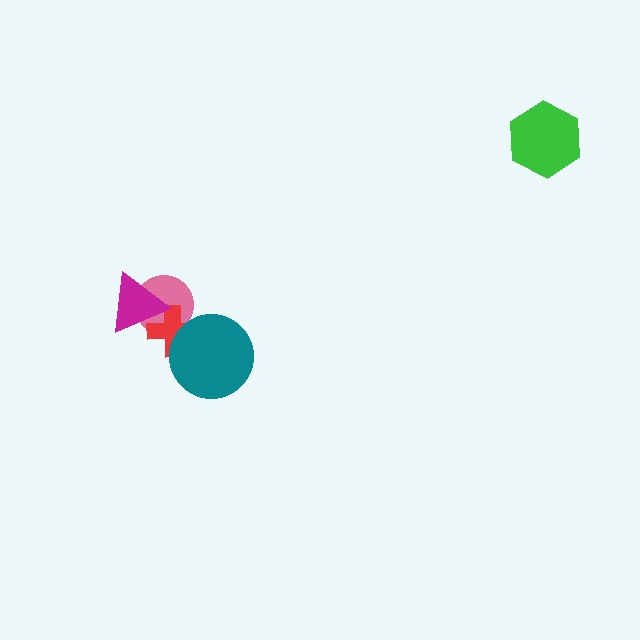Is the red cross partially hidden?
Yes, it is partially covered by another shape.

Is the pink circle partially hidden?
Yes, it is partially covered by another shape.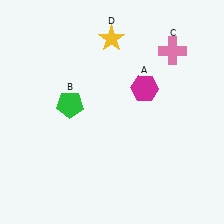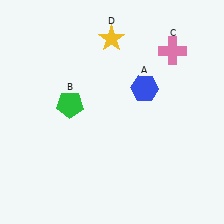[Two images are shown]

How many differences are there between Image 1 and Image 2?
There is 1 difference between the two images.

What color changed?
The hexagon (A) changed from magenta in Image 1 to blue in Image 2.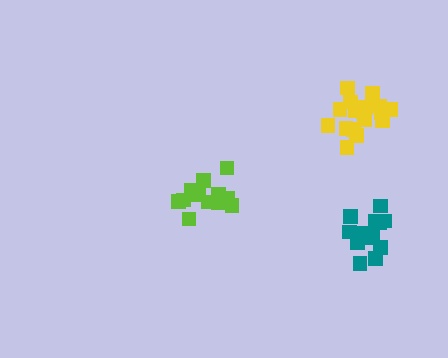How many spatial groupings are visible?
There are 3 spatial groupings.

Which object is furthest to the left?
The lime cluster is leftmost.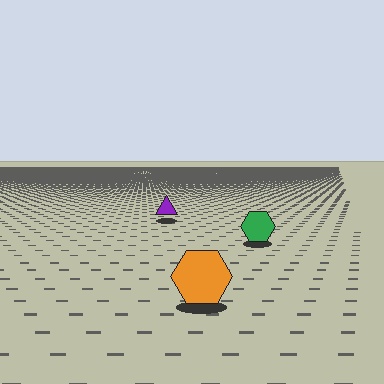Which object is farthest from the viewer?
The purple triangle is farthest from the viewer. It appears smaller and the ground texture around it is denser.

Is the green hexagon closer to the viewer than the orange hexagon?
No. The orange hexagon is closer — you can tell from the texture gradient: the ground texture is coarser near it.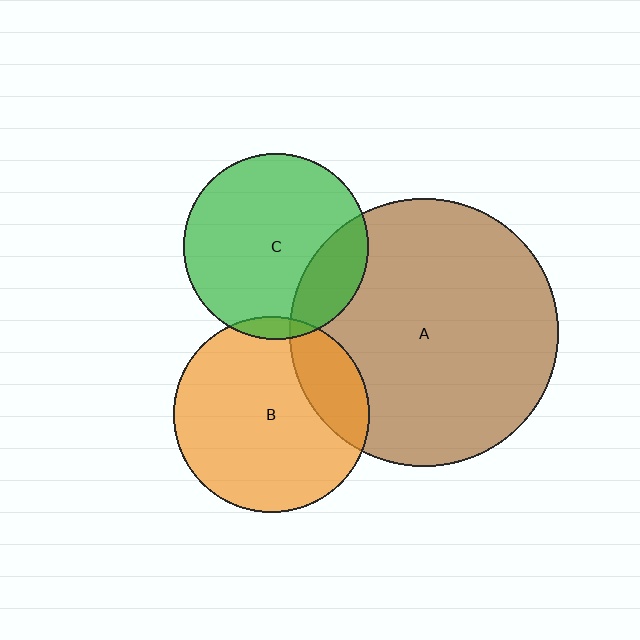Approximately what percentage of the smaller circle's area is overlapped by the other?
Approximately 5%.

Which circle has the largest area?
Circle A (brown).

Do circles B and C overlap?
Yes.